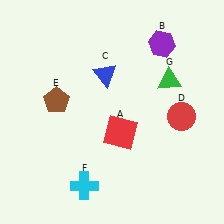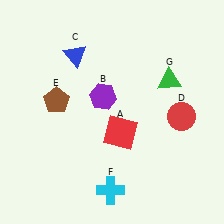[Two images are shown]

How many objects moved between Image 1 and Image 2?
3 objects moved between the two images.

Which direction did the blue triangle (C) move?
The blue triangle (C) moved left.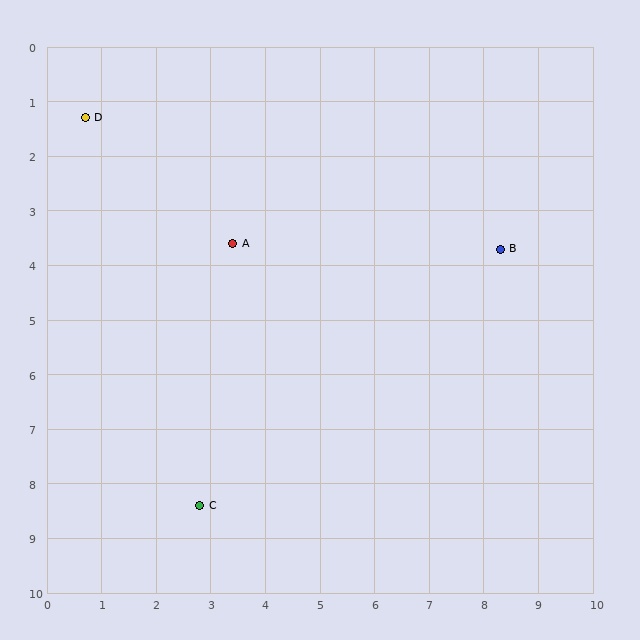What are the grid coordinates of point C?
Point C is at approximately (2.8, 8.4).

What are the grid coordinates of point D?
Point D is at approximately (0.7, 1.3).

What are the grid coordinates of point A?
Point A is at approximately (3.4, 3.6).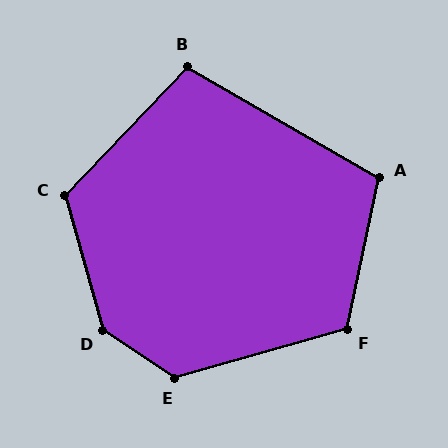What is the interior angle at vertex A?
Approximately 108 degrees (obtuse).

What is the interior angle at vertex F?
Approximately 118 degrees (obtuse).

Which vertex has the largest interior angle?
D, at approximately 139 degrees.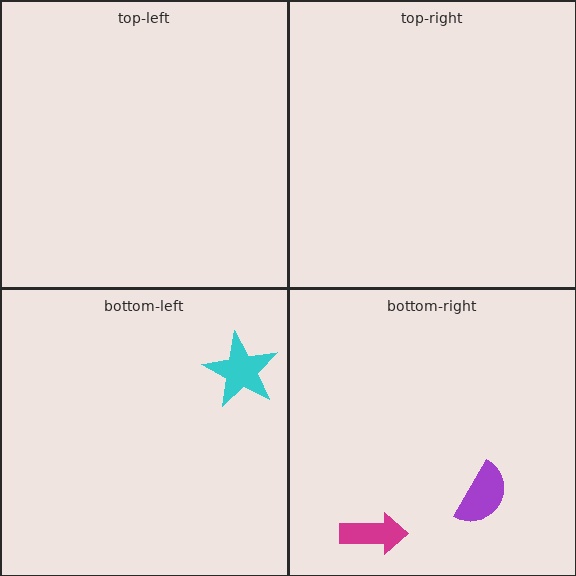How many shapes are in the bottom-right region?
2.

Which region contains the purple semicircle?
The bottom-right region.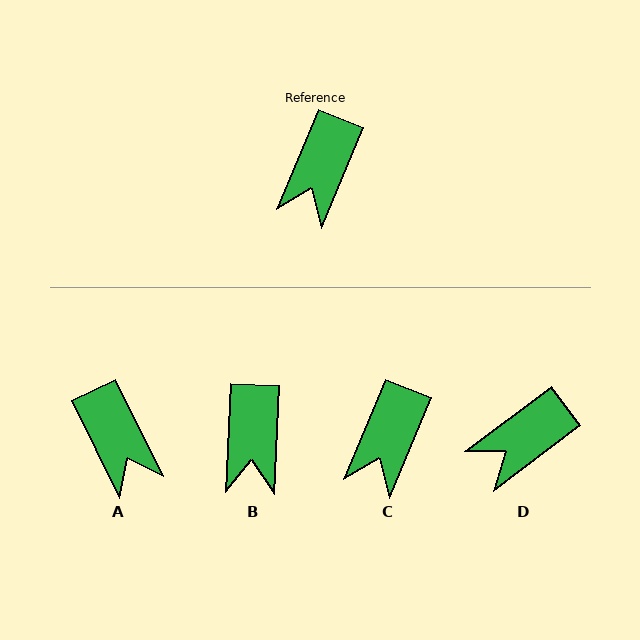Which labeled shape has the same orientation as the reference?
C.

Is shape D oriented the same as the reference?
No, it is off by about 30 degrees.